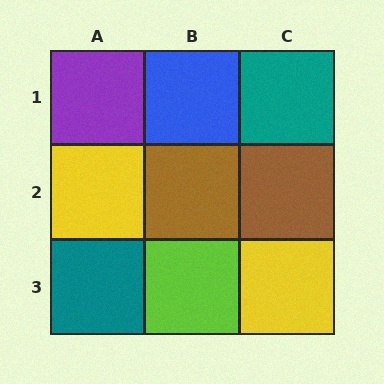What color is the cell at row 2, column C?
Brown.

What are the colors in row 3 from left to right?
Teal, lime, yellow.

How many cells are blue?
1 cell is blue.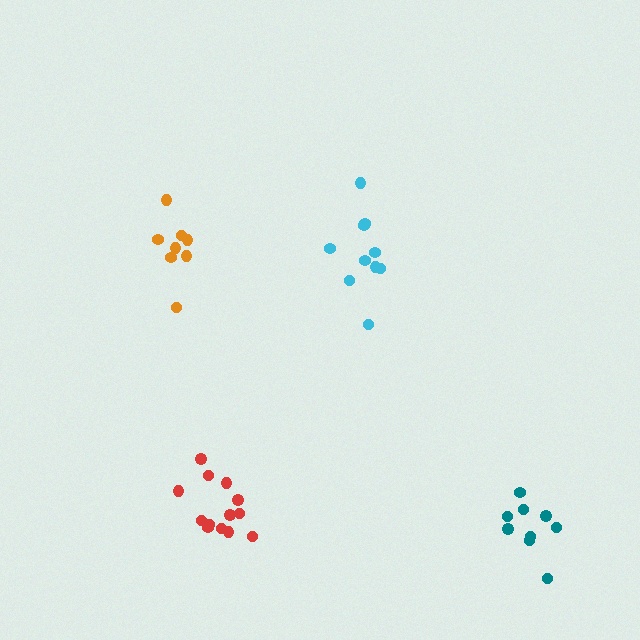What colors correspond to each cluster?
The clusters are colored: cyan, teal, orange, red.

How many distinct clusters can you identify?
There are 4 distinct clusters.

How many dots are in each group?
Group 1: 10 dots, Group 2: 9 dots, Group 3: 8 dots, Group 4: 13 dots (40 total).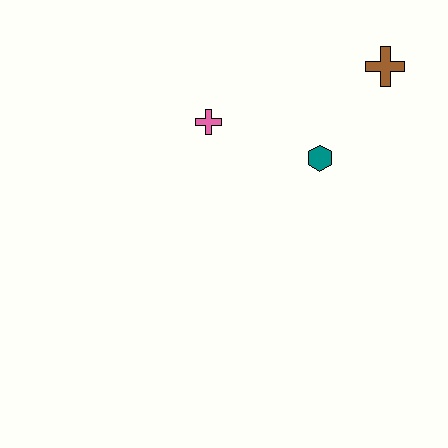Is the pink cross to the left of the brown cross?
Yes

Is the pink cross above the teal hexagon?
Yes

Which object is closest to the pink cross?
The teal hexagon is closest to the pink cross.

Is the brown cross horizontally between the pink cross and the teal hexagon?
No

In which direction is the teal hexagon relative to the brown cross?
The teal hexagon is below the brown cross.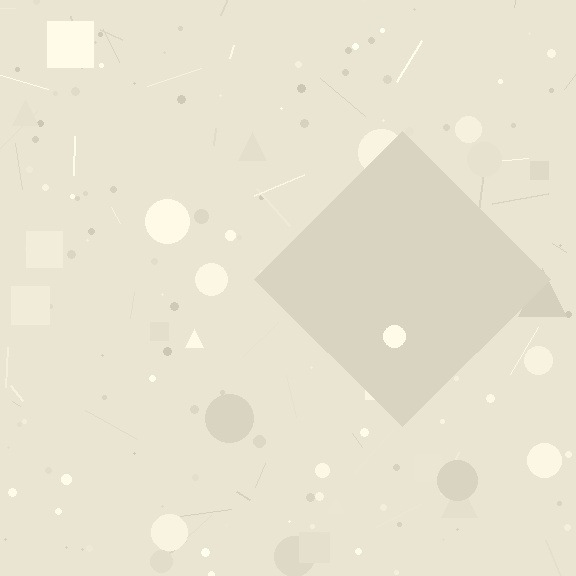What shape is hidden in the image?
A diamond is hidden in the image.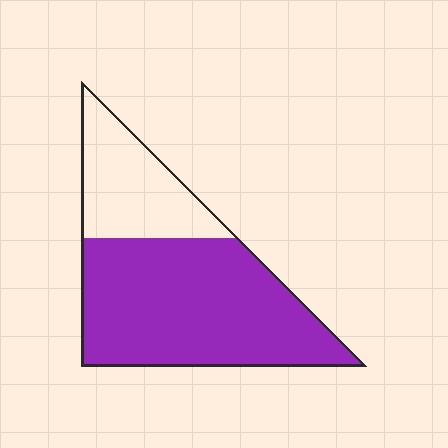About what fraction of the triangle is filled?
About two thirds (2/3).